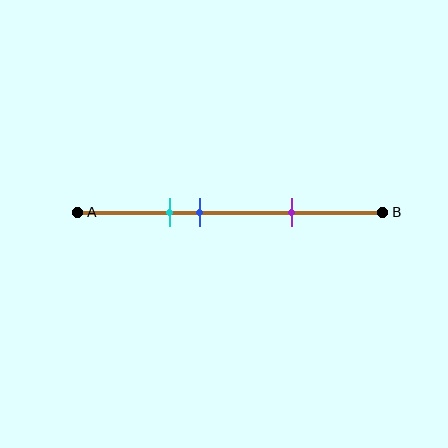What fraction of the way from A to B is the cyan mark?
The cyan mark is approximately 30% (0.3) of the way from A to B.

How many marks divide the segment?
There are 3 marks dividing the segment.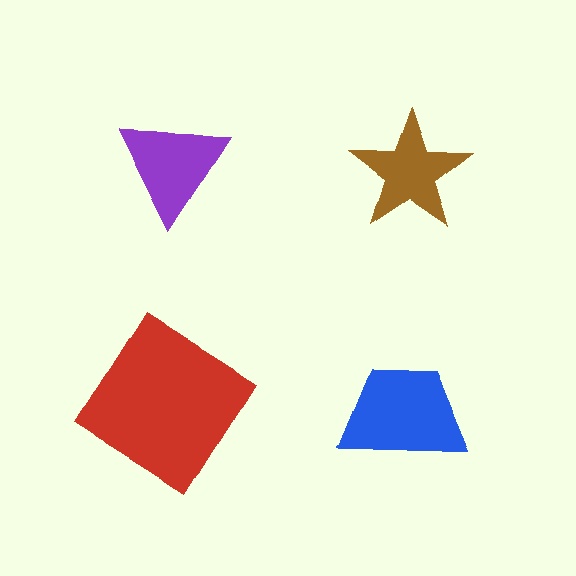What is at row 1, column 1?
A purple triangle.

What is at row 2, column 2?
A blue trapezoid.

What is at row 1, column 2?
A brown star.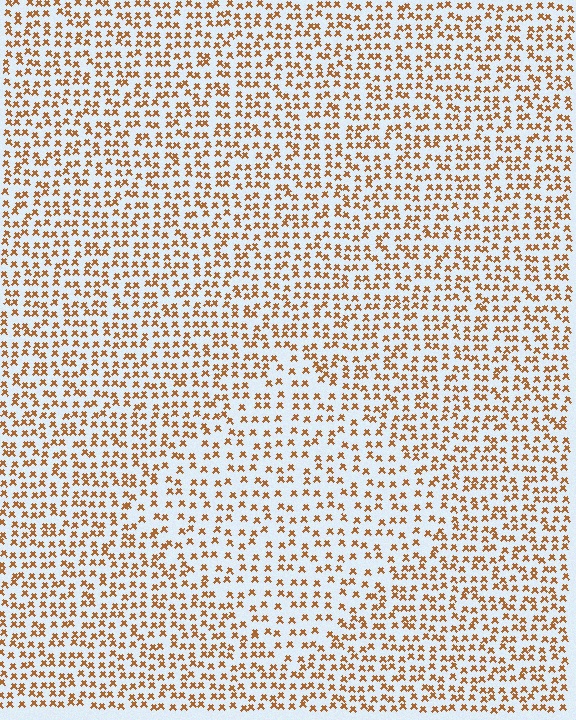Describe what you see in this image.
The image contains small brown elements arranged at two different densities. A diamond-shaped region is visible where the elements are less densely packed than the surrounding area.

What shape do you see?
I see a diamond.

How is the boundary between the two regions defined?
The boundary is defined by a change in element density (approximately 1.6x ratio). All elements are the same color, size, and shape.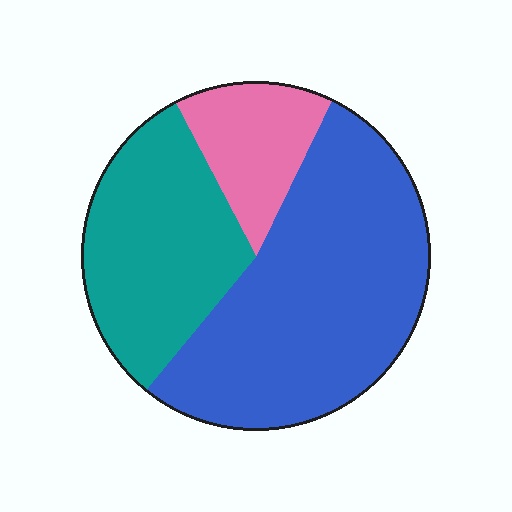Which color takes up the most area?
Blue, at roughly 55%.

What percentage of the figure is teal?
Teal takes up between a sixth and a third of the figure.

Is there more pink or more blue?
Blue.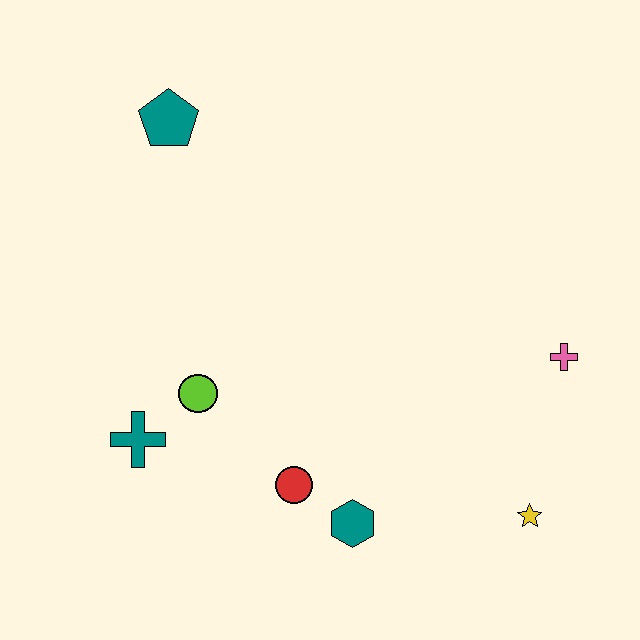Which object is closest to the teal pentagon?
The lime circle is closest to the teal pentagon.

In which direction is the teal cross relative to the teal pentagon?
The teal cross is below the teal pentagon.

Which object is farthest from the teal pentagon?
The yellow star is farthest from the teal pentagon.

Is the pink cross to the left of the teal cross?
No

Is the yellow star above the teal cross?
No